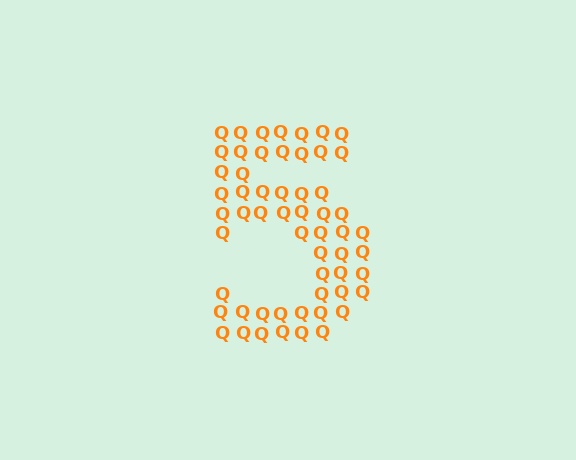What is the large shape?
The large shape is the digit 5.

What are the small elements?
The small elements are letter Q's.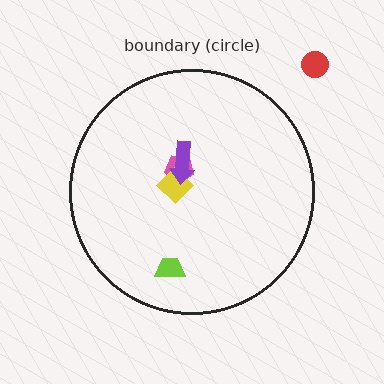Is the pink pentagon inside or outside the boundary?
Inside.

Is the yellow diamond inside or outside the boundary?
Inside.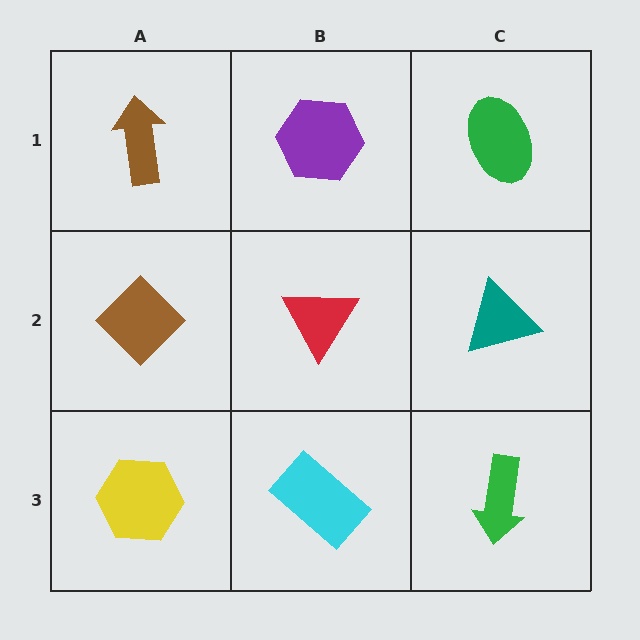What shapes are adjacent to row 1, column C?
A teal triangle (row 2, column C), a purple hexagon (row 1, column B).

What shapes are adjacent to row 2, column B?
A purple hexagon (row 1, column B), a cyan rectangle (row 3, column B), a brown diamond (row 2, column A), a teal triangle (row 2, column C).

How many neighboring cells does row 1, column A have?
2.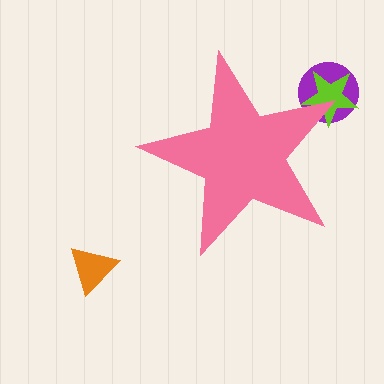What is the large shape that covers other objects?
A pink star.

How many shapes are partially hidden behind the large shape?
2 shapes are partially hidden.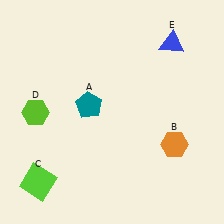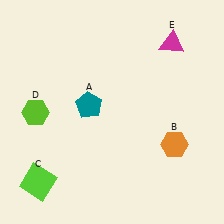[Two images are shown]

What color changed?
The triangle (E) changed from blue in Image 1 to magenta in Image 2.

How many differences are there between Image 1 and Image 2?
There is 1 difference between the two images.